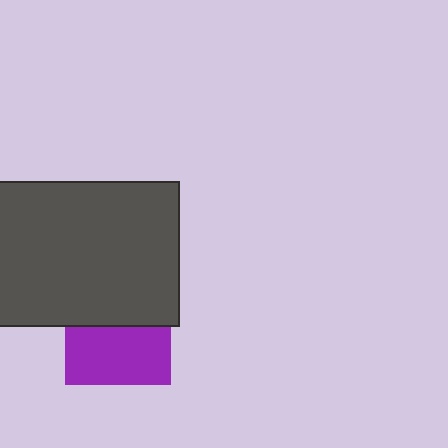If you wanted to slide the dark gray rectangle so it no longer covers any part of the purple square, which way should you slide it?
Slide it up — that is the most direct way to separate the two shapes.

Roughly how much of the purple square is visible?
About half of it is visible (roughly 55%).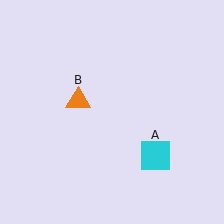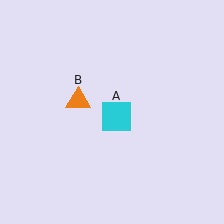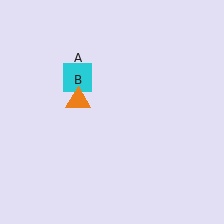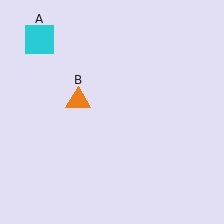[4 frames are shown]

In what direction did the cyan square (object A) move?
The cyan square (object A) moved up and to the left.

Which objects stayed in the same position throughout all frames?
Orange triangle (object B) remained stationary.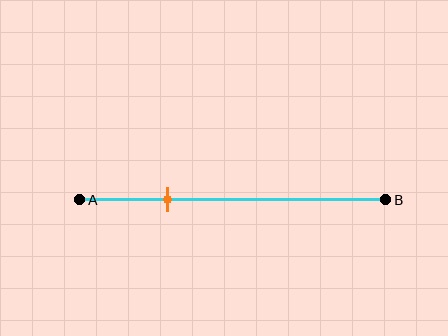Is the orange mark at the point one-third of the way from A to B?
No, the mark is at about 30% from A, not at the 33% one-third point.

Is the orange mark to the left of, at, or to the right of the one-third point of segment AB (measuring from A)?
The orange mark is to the left of the one-third point of segment AB.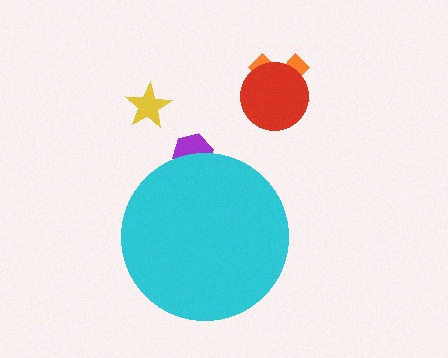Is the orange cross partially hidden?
No, the orange cross is fully visible.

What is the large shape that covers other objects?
A cyan circle.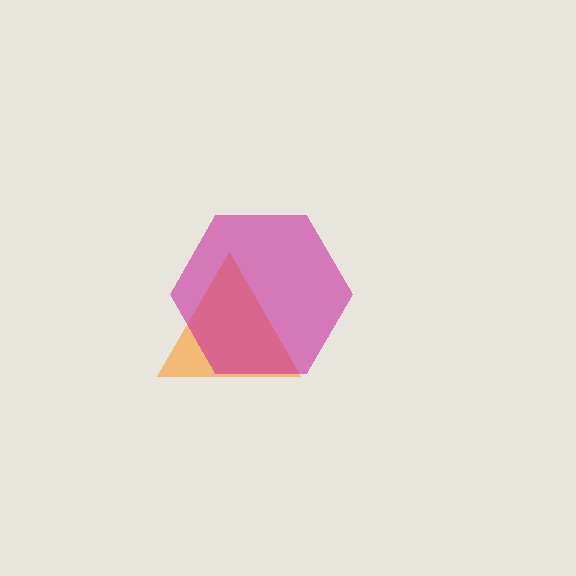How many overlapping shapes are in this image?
There are 2 overlapping shapes in the image.